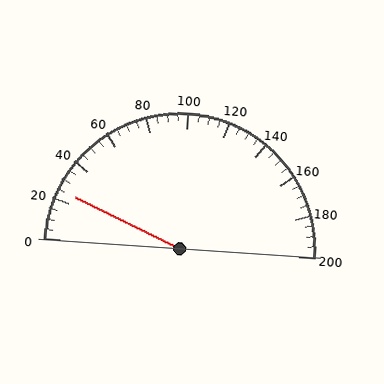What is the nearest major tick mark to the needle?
The nearest major tick mark is 20.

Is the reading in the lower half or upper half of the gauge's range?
The reading is in the lower half of the range (0 to 200).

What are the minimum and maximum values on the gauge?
The gauge ranges from 0 to 200.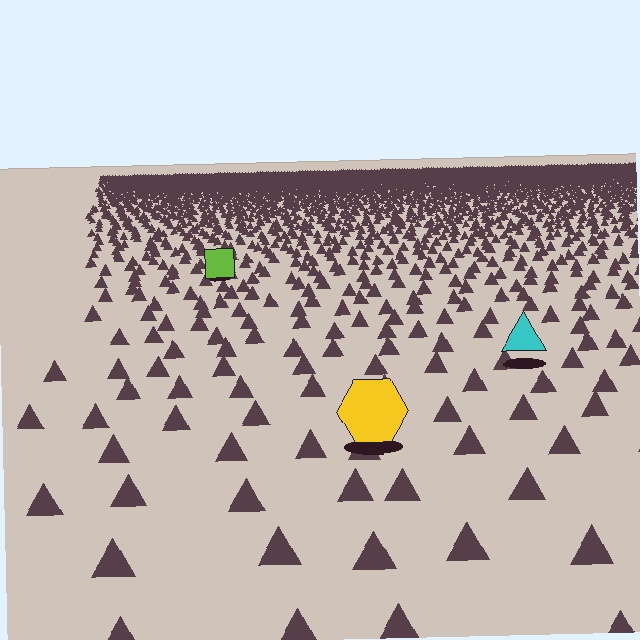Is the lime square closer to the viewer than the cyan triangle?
No. The cyan triangle is closer — you can tell from the texture gradient: the ground texture is coarser near it.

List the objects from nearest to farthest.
From nearest to farthest: the yellow hexagon, the cyan triangle, the lime square.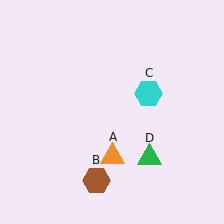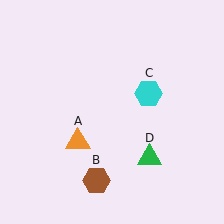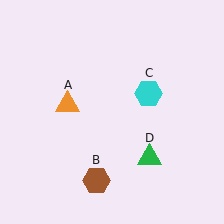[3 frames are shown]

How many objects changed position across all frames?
1 object changed position: orange triangle (object A).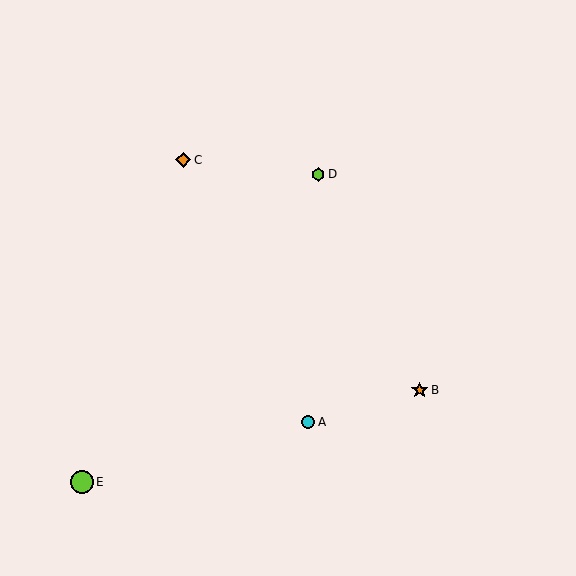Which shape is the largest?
The lime circle (labeled E) is the largest.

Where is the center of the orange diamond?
The center of the orange diamond is at (183, 160).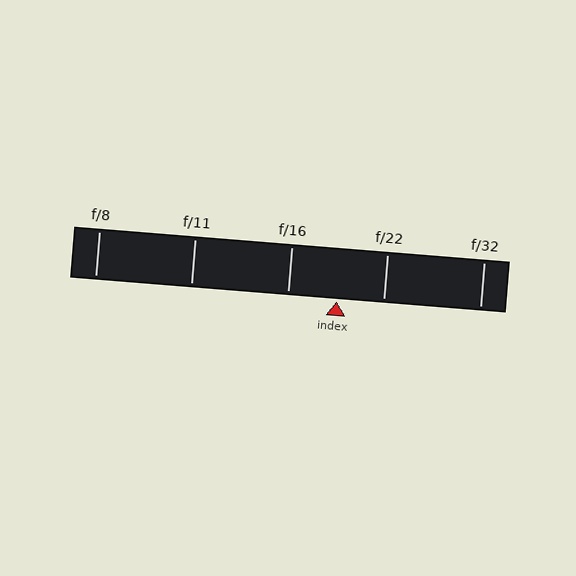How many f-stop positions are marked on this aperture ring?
There are 5 f-stop positions marked.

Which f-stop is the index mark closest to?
The index mark is closest to f/22.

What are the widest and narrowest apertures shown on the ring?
The widest aperture shown is f/8 and the narrowest is f/32.